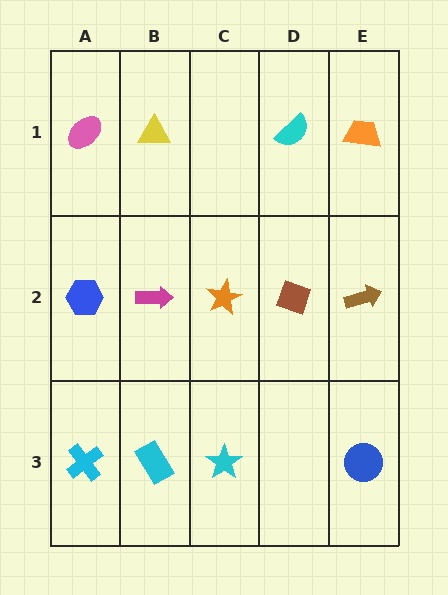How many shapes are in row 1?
4 shapes.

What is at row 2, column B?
A magenta arrow.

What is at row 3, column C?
A cyan star.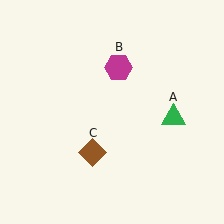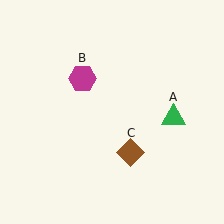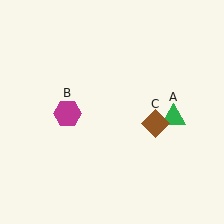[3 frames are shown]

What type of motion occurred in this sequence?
The magenta hexagon (object B), brown diamond (object C) rotated counterclockwise around the center of the scene.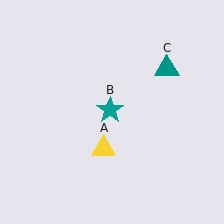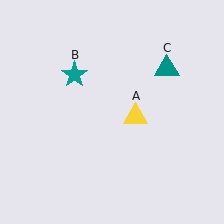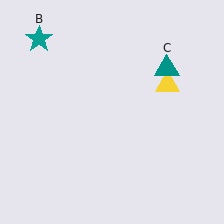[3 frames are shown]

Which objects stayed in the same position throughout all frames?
Teal triangle (object C) remained stationary.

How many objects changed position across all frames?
2 objects changed position: yellow triangle (object A), teal star (object B).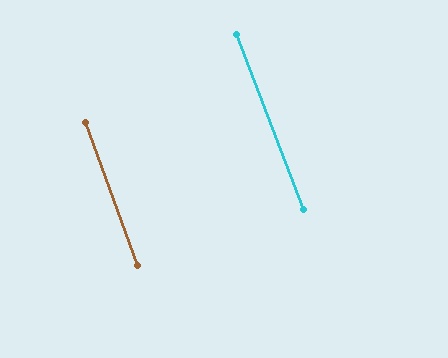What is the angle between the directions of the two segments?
Approximately 1 degree.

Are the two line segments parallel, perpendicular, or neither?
Parallel — their directions differ by only 1.2°.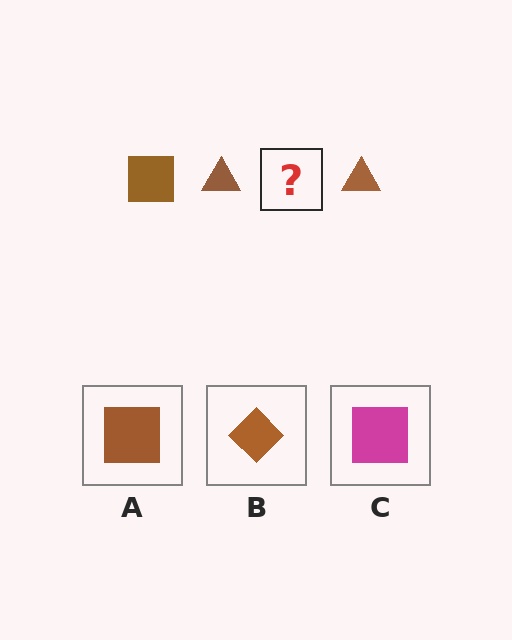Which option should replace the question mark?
Option A.